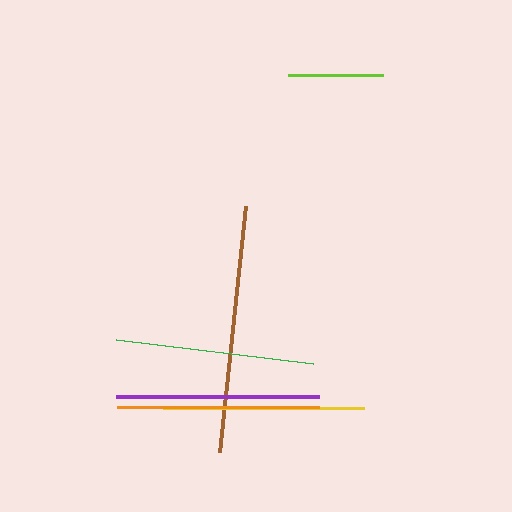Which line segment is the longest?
The brown line is the longest at approximately 247 pixels.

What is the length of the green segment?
The green segment is approximately 198 pixels long.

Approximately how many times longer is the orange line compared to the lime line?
The orange line is approximately 2.1 times the length of the lime line.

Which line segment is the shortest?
The lime line is the shortest at approximately 95 pixels.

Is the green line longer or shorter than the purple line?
The purple line is longer than the green line.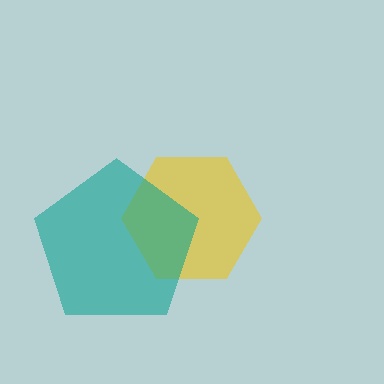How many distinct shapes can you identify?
There are 2 distinct shapes: a yellow hexagon, a teal pentagon.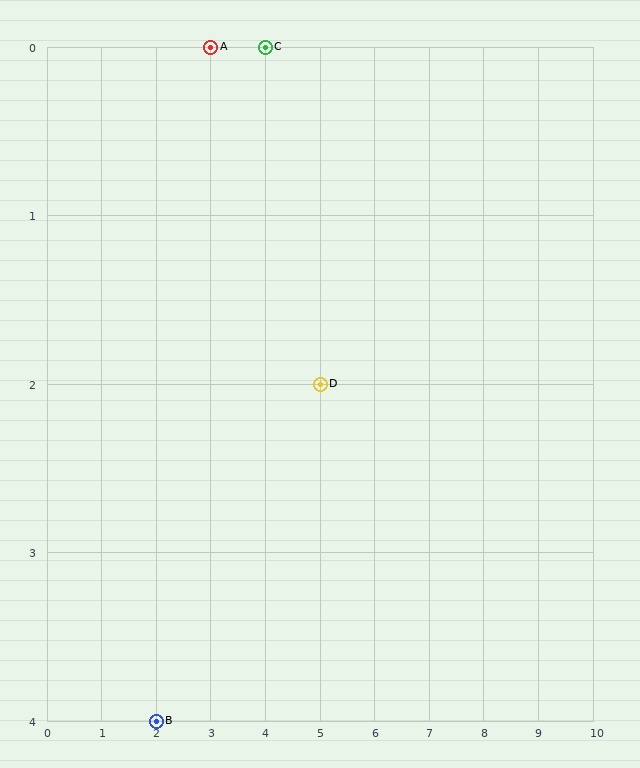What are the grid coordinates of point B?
Point B is at grid coordinates (2, 4).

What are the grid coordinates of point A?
Point A is at grid coordinates (3, 0).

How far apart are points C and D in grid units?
Points C and D are 1 column and 2 rows apart (about 2.2 grid units diagonally).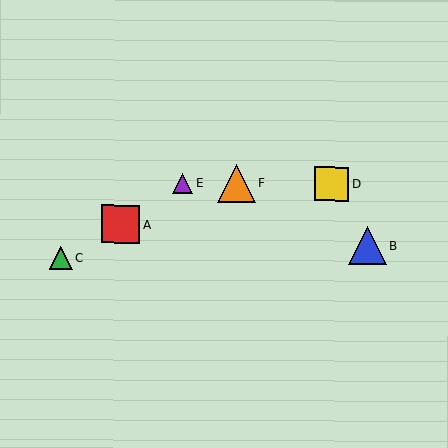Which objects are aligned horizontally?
Objects D, E, F are aligned horizontally.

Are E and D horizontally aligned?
Yes, both are at y≈183.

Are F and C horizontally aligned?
No, F is at y≈184 and C is at y≈258.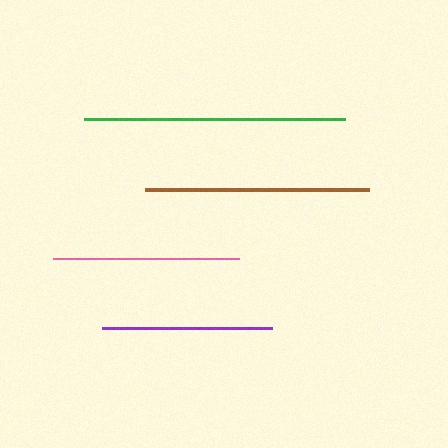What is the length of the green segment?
The green segment is approximately 261 pixels long.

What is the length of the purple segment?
The purple segment is approximately 170 pixels long.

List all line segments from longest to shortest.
From longest to shortest: green, brown, pink, purple.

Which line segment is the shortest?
The purple line is the shortest at approximately 170 pixels.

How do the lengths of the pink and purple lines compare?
The pink and purple lines are approximately the same length.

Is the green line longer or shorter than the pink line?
The green line is longer than the pink line.